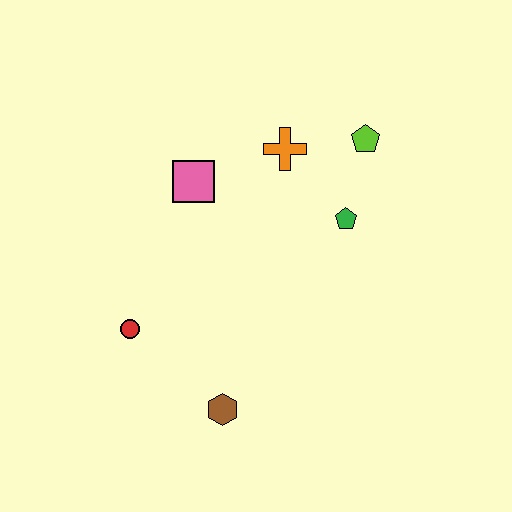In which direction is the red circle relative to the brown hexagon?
The red circle is to the left of the brown hexagon.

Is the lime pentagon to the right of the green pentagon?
Yes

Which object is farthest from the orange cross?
The brown hexagon is farthest from the orange cross.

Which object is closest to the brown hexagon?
The red circle is closest to the brown hexagon.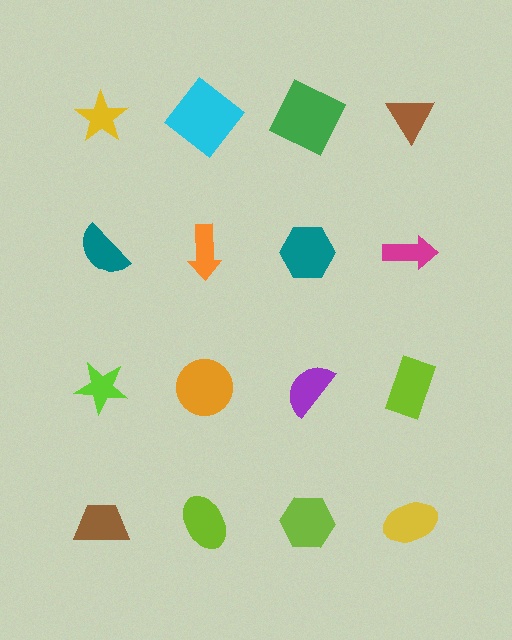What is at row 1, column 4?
A brown triangle.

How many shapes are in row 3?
4 shapes.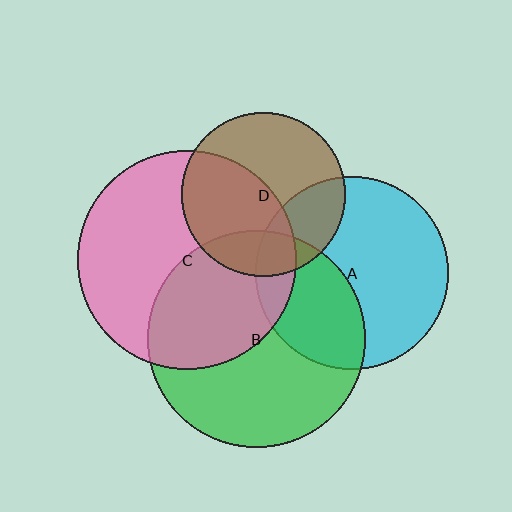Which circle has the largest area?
Circle C (pink).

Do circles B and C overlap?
Yes.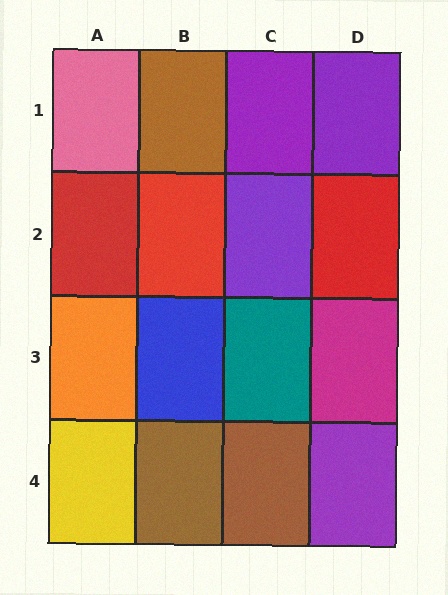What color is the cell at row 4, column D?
Purple.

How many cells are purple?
4 cells are purple.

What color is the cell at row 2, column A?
Red.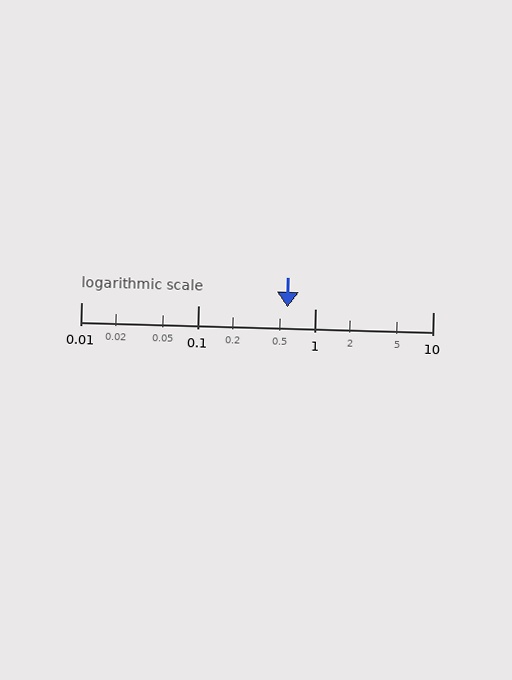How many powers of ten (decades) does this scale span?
The scale spans 3 decades, from 0.01 to 10.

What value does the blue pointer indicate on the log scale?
The pointer indicates approximately 0.58.